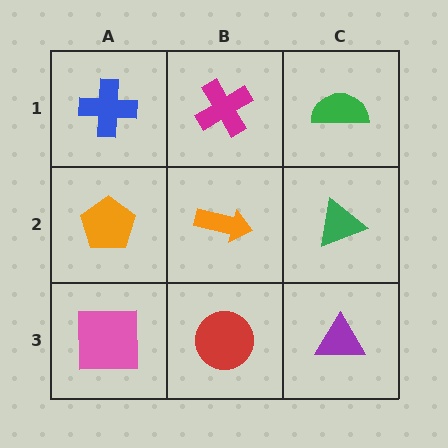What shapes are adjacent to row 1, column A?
An orange pentagon (row 2, column A), a magenta cross (row 1, column B).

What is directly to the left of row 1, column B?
A blue cross.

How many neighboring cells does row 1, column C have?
2.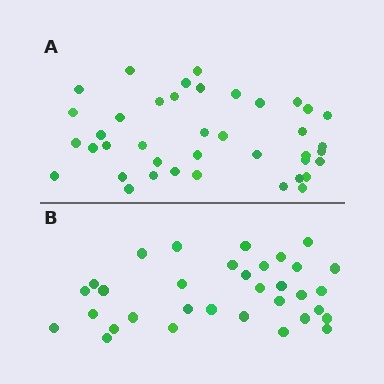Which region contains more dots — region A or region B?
Region A (the top region) has more dots.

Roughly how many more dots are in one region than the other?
Region A has roughly 8 or so more dots than region B.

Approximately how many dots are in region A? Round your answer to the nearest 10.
About 40 dots.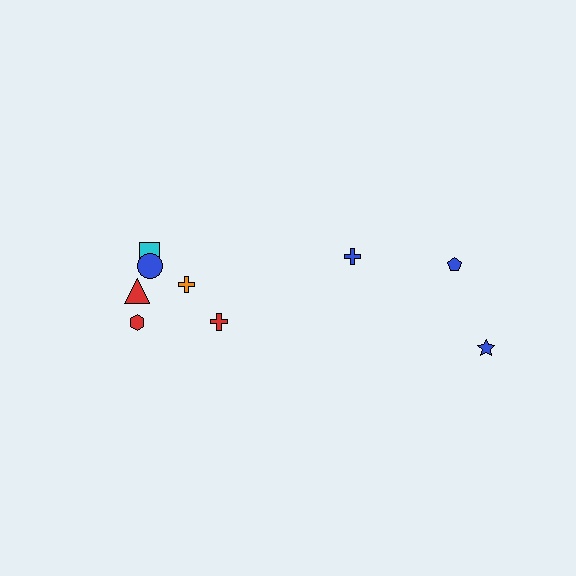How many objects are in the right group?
There are 3 objects.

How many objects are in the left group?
There are 6 objects.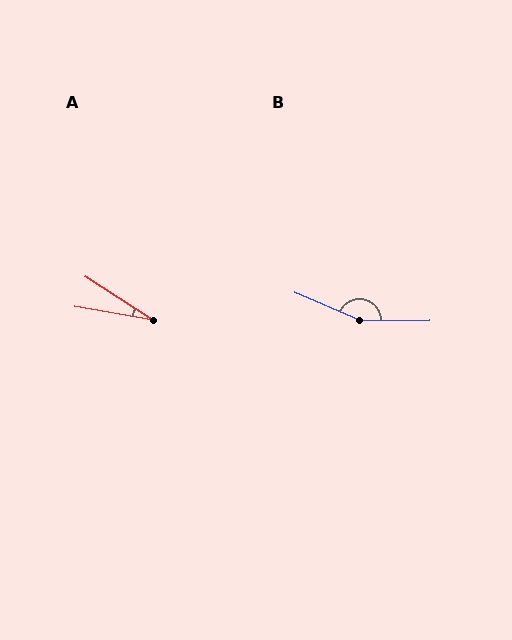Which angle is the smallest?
A, at approximately 23 degrees.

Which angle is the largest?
B, at approximately 156 degrees.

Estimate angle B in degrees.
Approximately 156 degrees.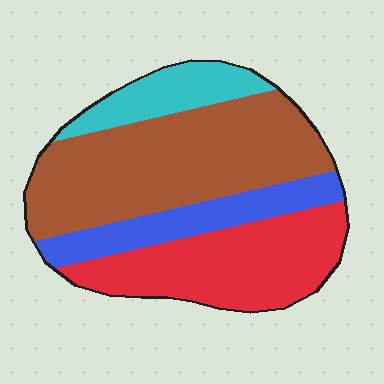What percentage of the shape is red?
Red takes up between a quarter and a half of the shape.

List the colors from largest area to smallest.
From largest to smallest: brown, red, blue, cyan.